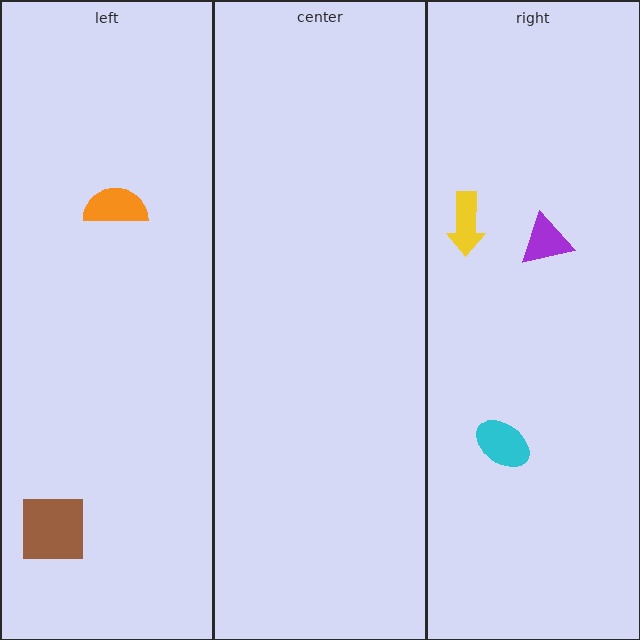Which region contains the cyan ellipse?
The right region.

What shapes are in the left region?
The orange semicircle, the brown square.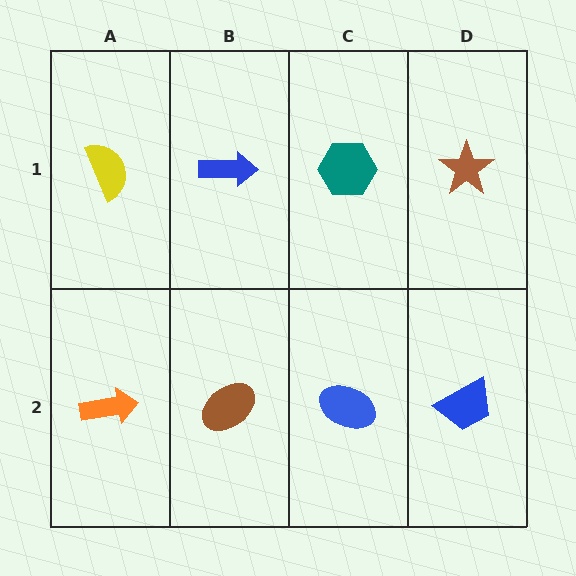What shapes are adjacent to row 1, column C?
A blue ellipse (row 2, column C), a blue arrow (row 1, column B), a brown star (row 1, column D).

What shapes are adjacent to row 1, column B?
A brown ellipse (row 2, column B), a yellow semicircle (row 1, column A), a teal hexagon (row 1, column C).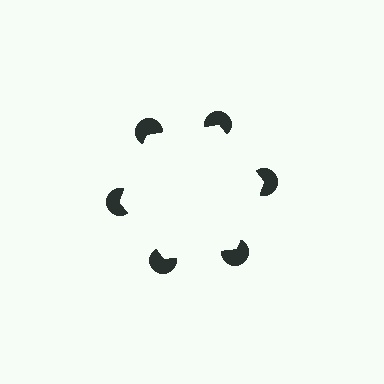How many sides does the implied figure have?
6 sides.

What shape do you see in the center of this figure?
An illusory hexagon — its edges are inferred from the aligned wedge cuts in the pac-man discs, not physically drawn.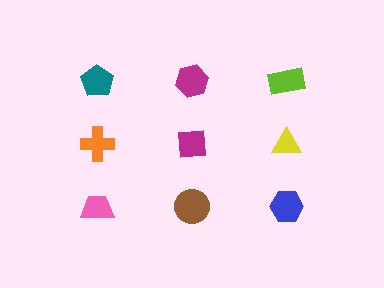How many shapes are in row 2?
3 shapes.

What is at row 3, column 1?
A pink trapezoid.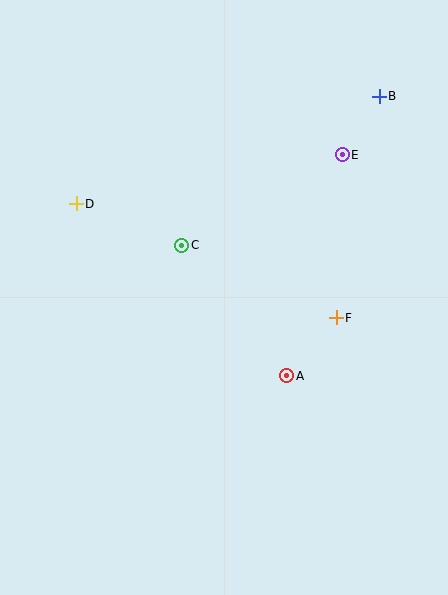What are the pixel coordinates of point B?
Point B is at (379, 96).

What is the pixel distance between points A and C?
The distance between A and C is 168 pixels.